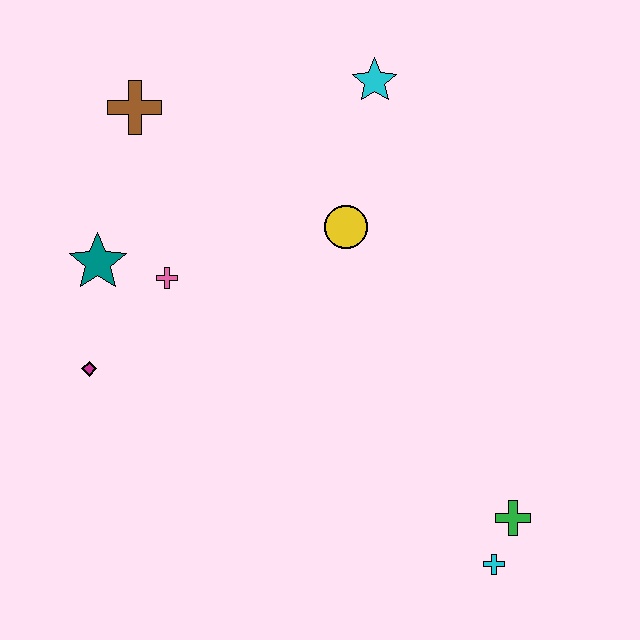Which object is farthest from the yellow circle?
The cyan cross is farthest from the yellow circle.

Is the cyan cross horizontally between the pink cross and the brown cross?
No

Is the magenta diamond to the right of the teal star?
No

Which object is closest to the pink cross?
The teal star is closest to the pink cross.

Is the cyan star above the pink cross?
Yes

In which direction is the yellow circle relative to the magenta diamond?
The yellow circle is to the right of the magenta diamond.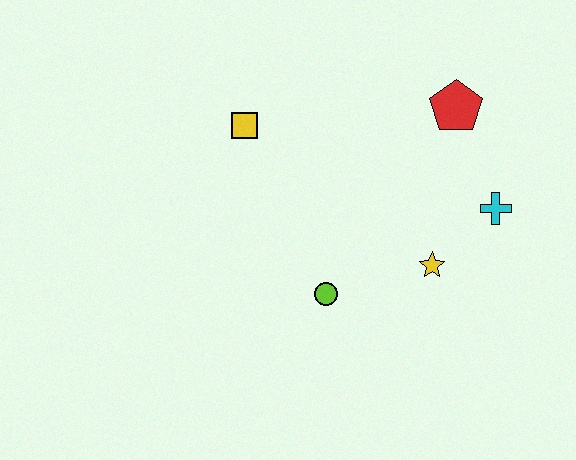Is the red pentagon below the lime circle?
No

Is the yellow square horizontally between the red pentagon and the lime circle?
No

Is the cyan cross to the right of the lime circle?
Yes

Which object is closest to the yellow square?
The lime circle is closest to the yellow square.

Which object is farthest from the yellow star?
The yellow square is farthest from the yellow star.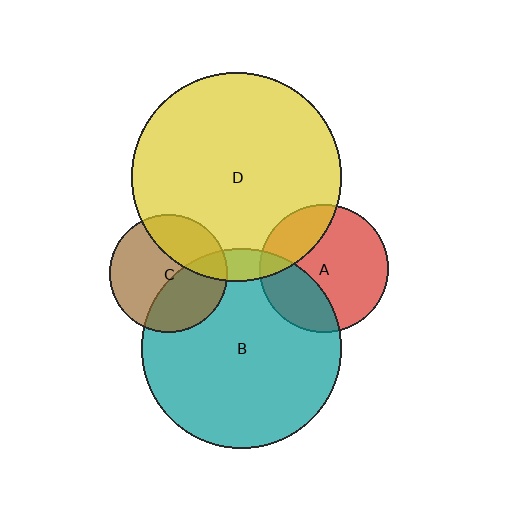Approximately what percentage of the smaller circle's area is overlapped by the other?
Approximately 10%.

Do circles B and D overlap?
Yes.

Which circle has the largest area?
Circle D (yellow).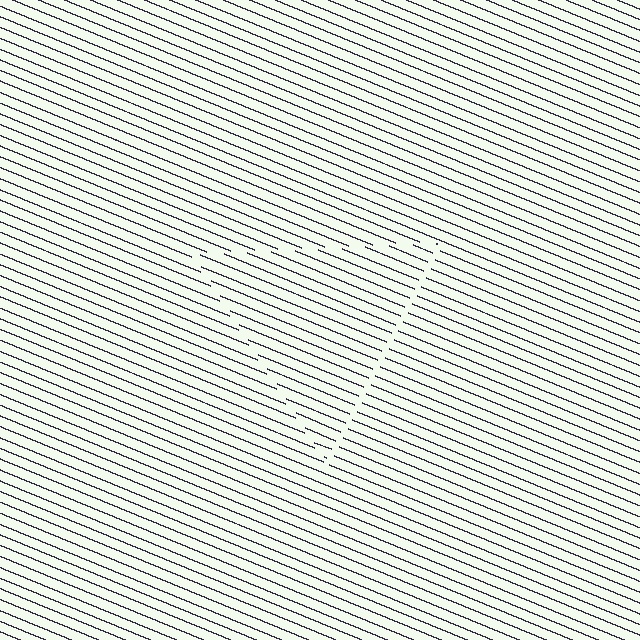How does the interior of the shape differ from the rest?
The interior of the shape contains the same grating, shifted by half a period — the contour is defined by the phase discontinuity where line-ends from the inner and outer gratings abut.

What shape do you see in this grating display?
An illusory triangle. The interior of the shape contains the same grating, shifted by half a period — the contour is defined by the phase discontinuity where line-ends from the inner and outer gratings abut.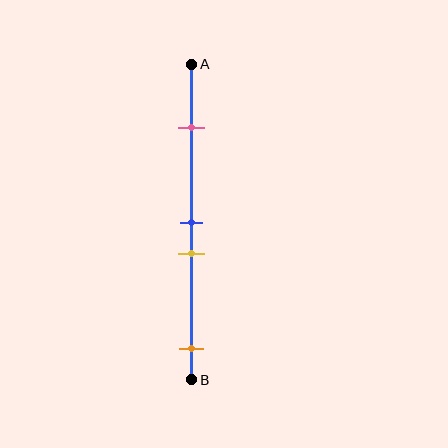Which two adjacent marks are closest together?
The blue and yellow marks are the closest adjacent pair.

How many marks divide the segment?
There are 4 marks dividing the segment.